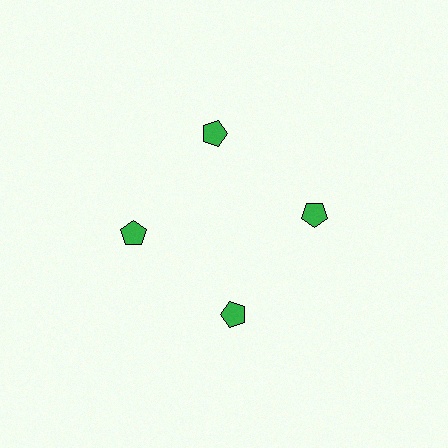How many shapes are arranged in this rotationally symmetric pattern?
There are 4 shapes, arranged in 4 groups of 1.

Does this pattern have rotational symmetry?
Yes, this pattern has 4-fold rotational symmetry. It looks the same after rotating 90 degrees around the center.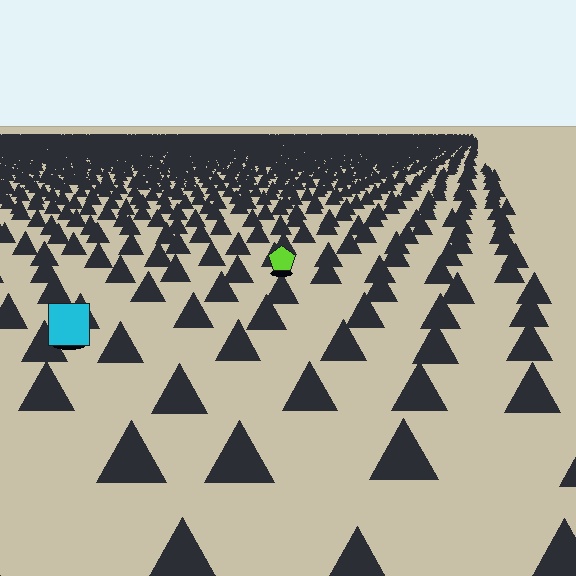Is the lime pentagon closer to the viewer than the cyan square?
No. The cyan square is closer — you can tell from the texture gradient: the ground texture is coarser near it.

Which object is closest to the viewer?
The cyan square is closest. The texture marks near it are larger and more spread out.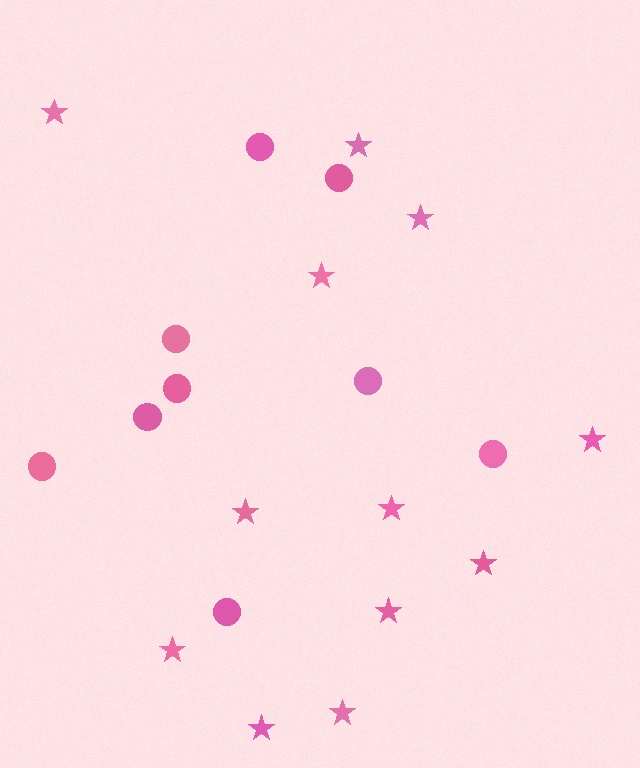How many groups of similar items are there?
There are 2 groups: one group of circles (9) and one group of stars (12).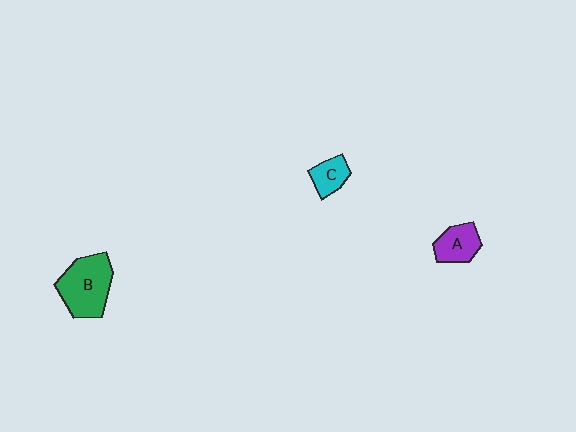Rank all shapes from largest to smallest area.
From largest to smallest: B (green), A (purple), C (cyan).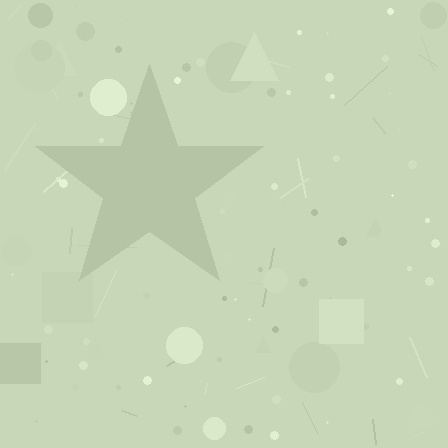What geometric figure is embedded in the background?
A star is embedded in the background.